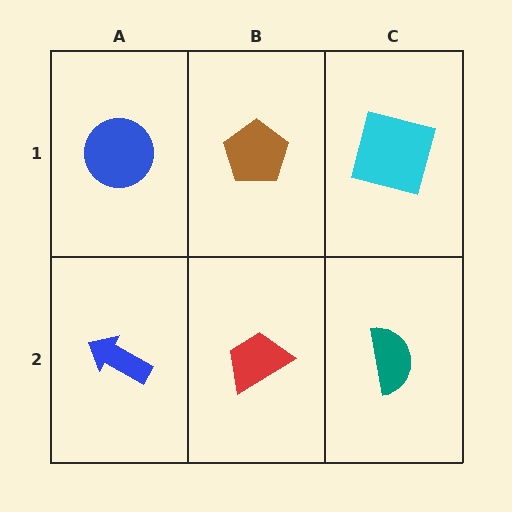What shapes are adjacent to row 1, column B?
A red trapezoid (row 2, column B), a blue circle (row 1, column A), a cyan square (row 1, column C).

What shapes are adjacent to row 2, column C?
A cyan square (row 1, column C), a red trapezoid (row 2, column B).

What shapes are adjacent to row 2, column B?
A brown pentagon (row 1, column B), a blue arrow (row 2, column A), a teal semicircle (row 2, column C).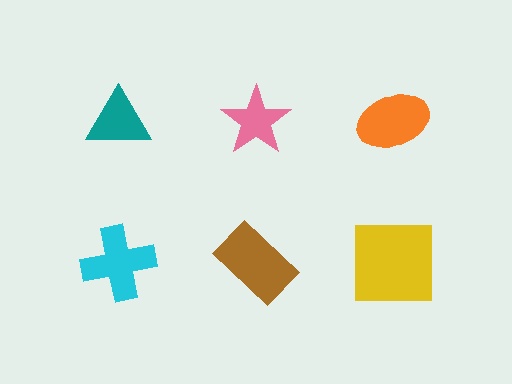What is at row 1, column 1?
A teal triangle.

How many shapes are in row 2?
3 shapes.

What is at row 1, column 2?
A pink star.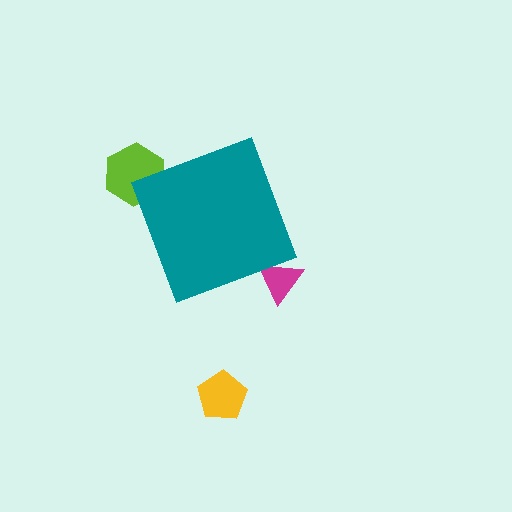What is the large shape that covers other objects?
A teal diamond.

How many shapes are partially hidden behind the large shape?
2 shapes are partially hidden.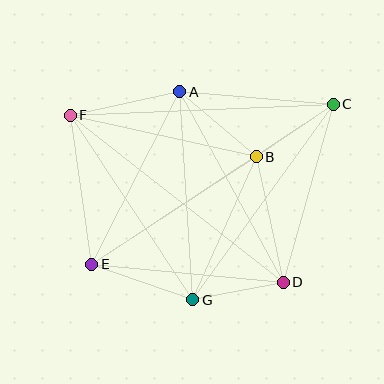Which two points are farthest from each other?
Points C and E are farthest from each other.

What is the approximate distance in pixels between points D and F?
The distance between D and F is approximately 271 pixels.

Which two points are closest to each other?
Points D and G are closest to each other.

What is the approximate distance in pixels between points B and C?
The distance between B and C is approximately 93 pixels.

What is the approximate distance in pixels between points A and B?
The distance between A and B is approximately 100 pixels.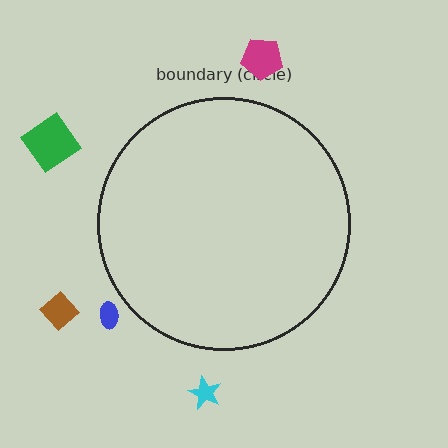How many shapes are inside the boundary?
0 inside, 5 outside.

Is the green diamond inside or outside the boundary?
Outside.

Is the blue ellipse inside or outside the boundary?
Outside.